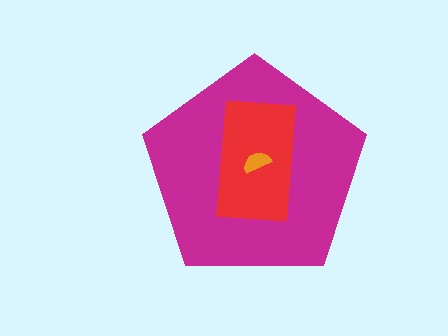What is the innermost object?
The orange semicircle.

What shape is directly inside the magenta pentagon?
The red rectangle.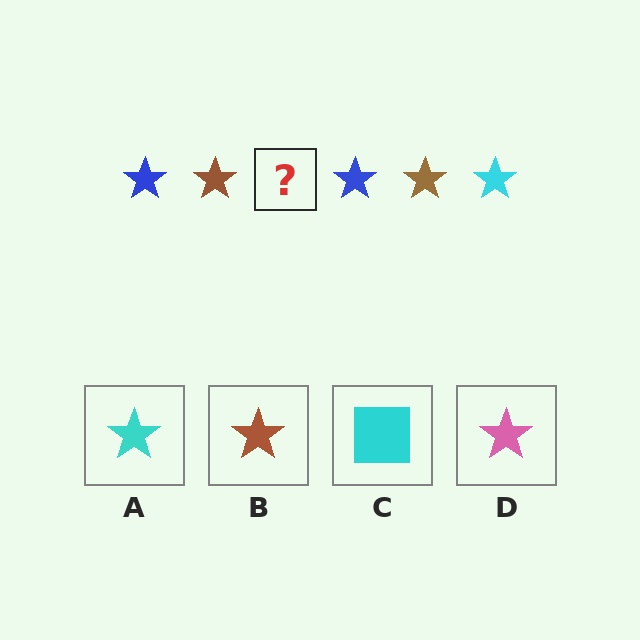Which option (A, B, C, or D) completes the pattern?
A.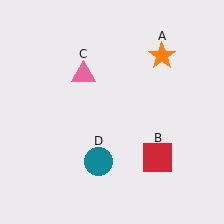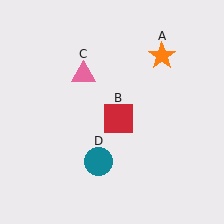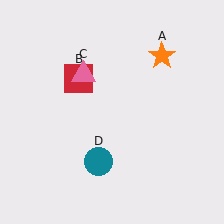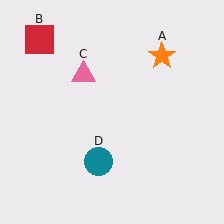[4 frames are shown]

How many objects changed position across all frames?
1 object changed position: red square (object B).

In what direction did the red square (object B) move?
The red square (object B) moved up and to the left.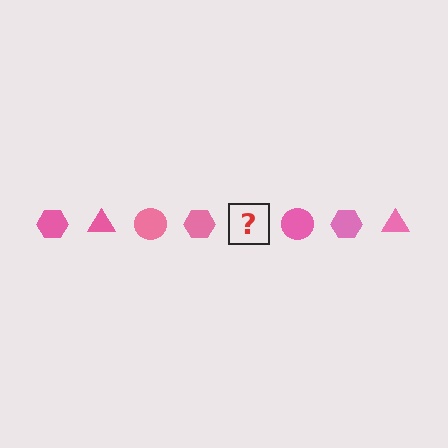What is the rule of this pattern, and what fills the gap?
The rule is that the pattern cycles through hexagon, triangle, circle shapes in pink. The gap should be filled with a pink triangle.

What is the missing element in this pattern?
The missing element is a pink triangle.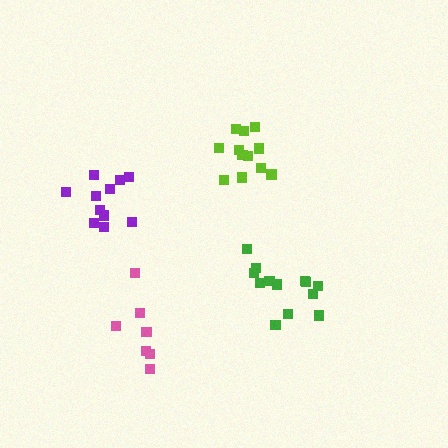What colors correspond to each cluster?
The clusters are colored: pink, lime, green, purple.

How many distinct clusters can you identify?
There are 4 distinct clusters.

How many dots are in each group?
Group 1: 7 dots, Group 2: 12 dots, Group 3: 13 dots, Group 4: 11 dots (43 total).